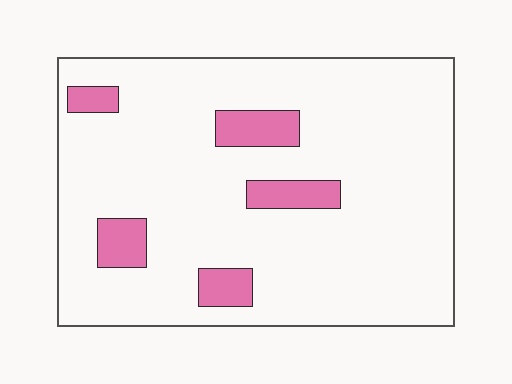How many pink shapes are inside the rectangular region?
5.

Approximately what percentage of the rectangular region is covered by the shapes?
Approximately 10%.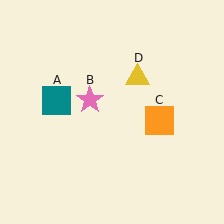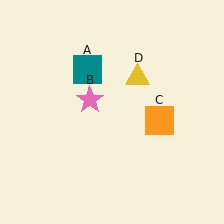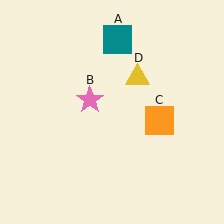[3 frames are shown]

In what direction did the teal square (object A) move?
The teal square (object A) moved up and to the right.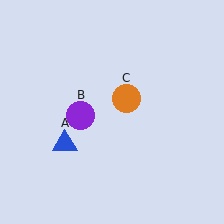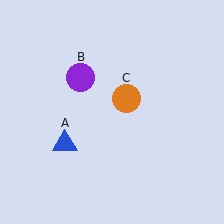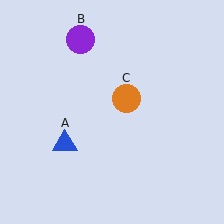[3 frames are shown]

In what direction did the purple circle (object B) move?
The purple circle (object B) moved up.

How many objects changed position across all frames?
1 object changed position: purple circle (object B).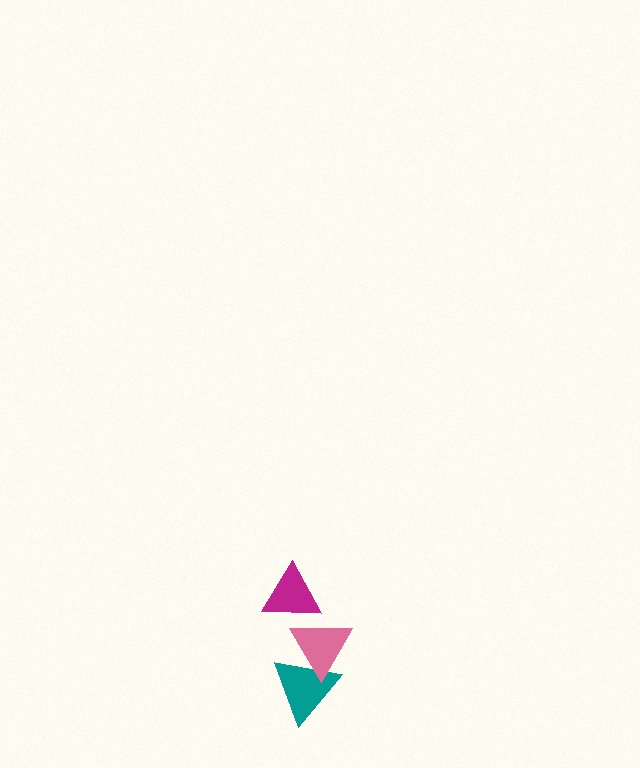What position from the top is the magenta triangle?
The magenta triangle is 1st from the top.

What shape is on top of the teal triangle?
The pink triangle is on top of the teal triangle.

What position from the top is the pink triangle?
The pink triangle is 2nd from the top.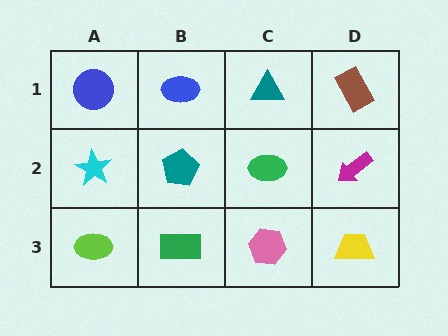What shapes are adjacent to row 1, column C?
A green ellipse (row 2, column C), a blue ellipse (row 1, column B), a brown rectangle (row 1, column D).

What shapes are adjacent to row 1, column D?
A magenta arrow (row 2, column D), a teal triangle (row 1, column C).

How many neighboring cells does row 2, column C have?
4.